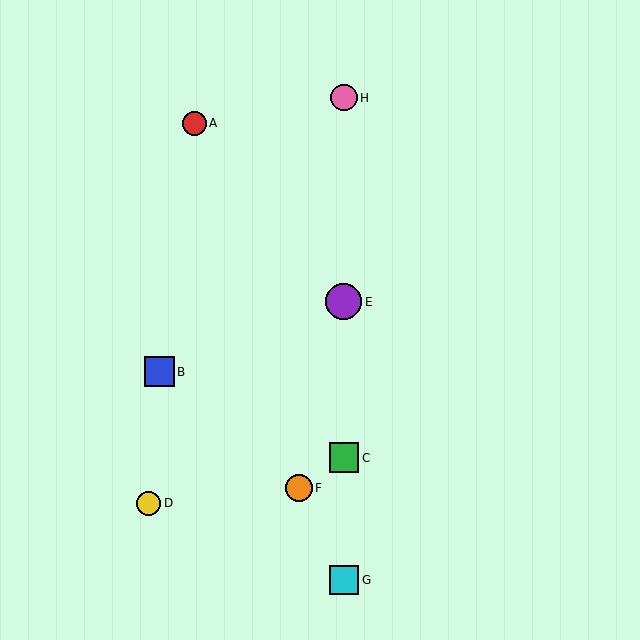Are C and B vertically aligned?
No, C is at x≈344 and B is at x≈159.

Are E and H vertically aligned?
Yes, both are at x≈344.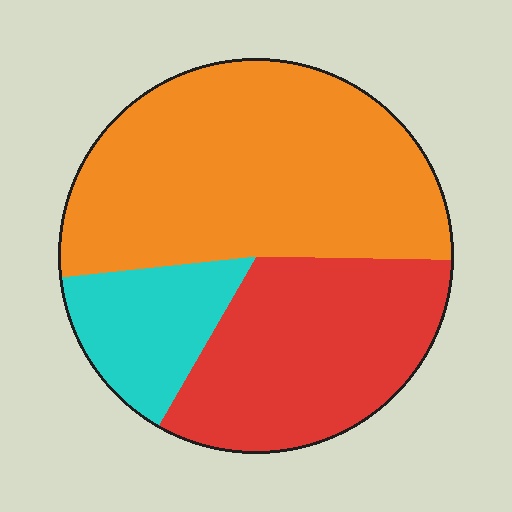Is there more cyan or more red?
Red.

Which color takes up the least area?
Cyan, at roughly 15%.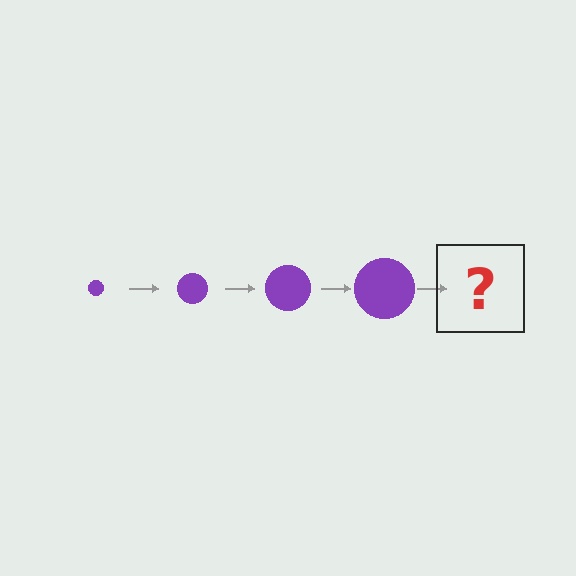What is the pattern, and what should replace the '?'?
The pattern is that the circle gets progressively larger each step. The '?' should be a purple circle, larger than the previous one.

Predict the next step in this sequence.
The next step is a purple circle, larger than the previous one.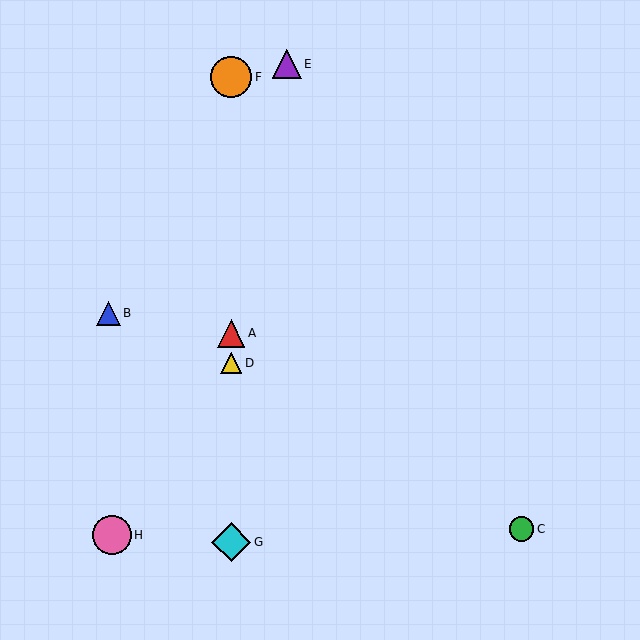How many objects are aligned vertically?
4 objects (A, D, F, G) are aligned vertically.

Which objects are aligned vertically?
Objects A, D, F, G are aligned vertically.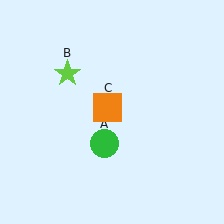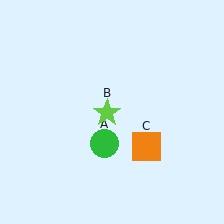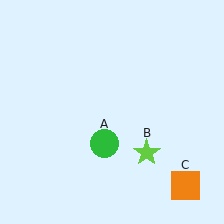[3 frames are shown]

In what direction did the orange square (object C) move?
The orange square (object C) moved down and to the right.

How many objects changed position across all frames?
2 objects changed position: lime star (object B), orange square (object C).